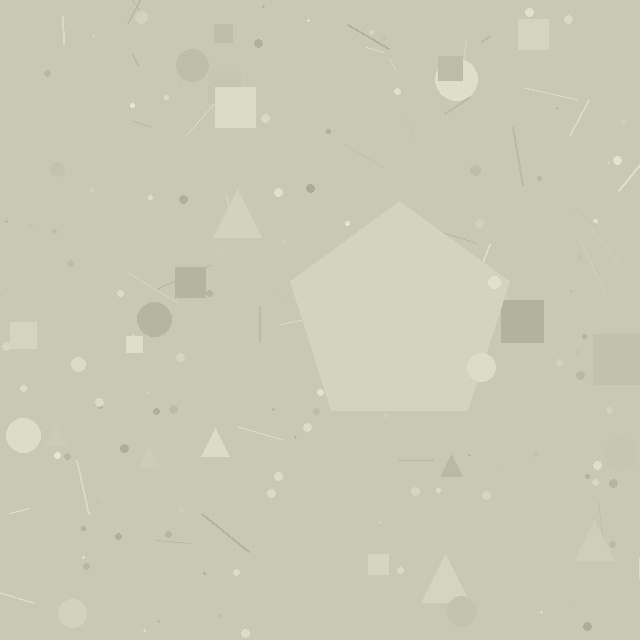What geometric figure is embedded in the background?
A pentagon is embedded in the background.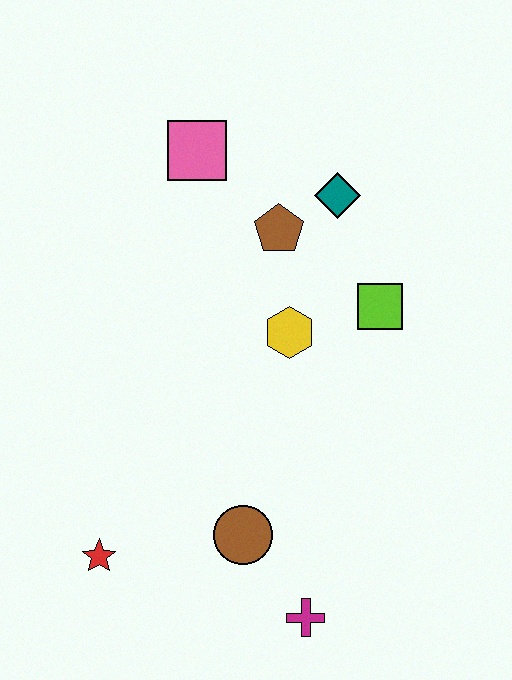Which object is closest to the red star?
The brown circle is closest to the red star.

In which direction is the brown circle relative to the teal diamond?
The brown circle is below the teal diamond.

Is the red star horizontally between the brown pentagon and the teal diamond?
No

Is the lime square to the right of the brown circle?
Yes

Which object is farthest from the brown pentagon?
The magenta cross is farthest from the brown pentagon.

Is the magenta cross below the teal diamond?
Yes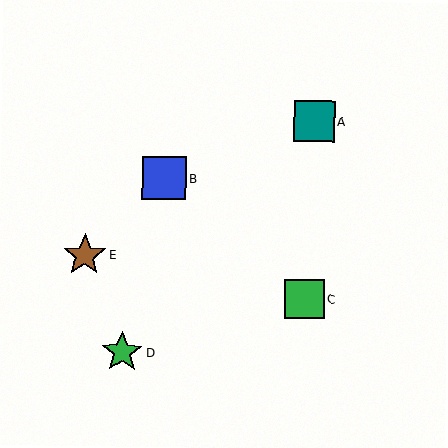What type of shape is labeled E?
Shape E is a brown star.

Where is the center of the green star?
The center of the green star is at (122, 352).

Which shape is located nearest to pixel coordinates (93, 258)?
The brown star (labeled E) at (85, 255) is nearest to that location.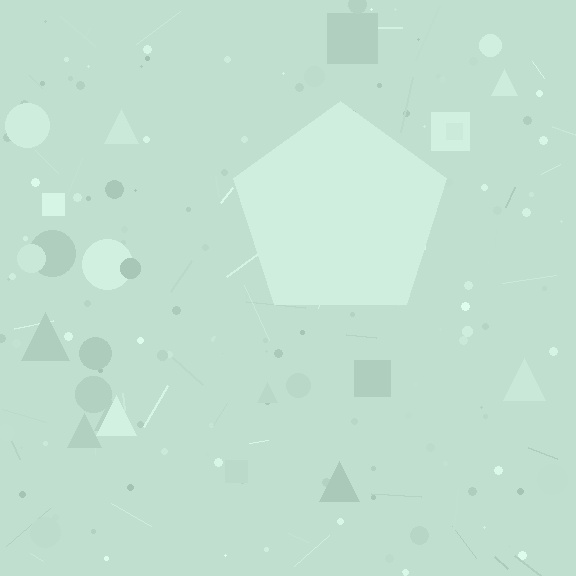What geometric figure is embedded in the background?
A pentagon is embedded in the background.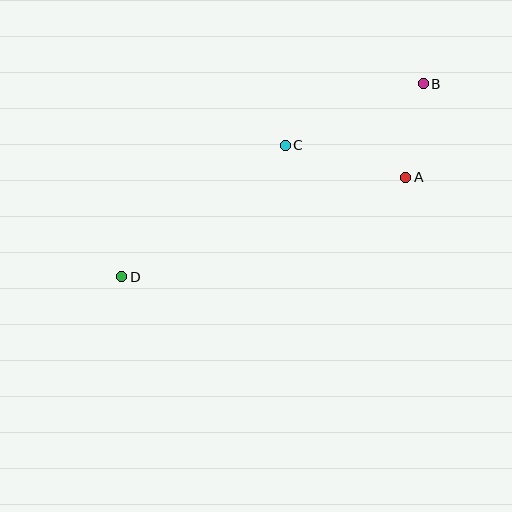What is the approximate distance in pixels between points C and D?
The distance between C and D is approximately 210 pixels.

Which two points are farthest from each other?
Points B and D are farthest from each other.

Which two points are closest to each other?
Points A and B are closest to each other.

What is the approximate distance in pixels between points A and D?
The distance between A and D is approximately 301 pixels.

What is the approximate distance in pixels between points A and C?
The distance between A and C is approximately 125 pixels.